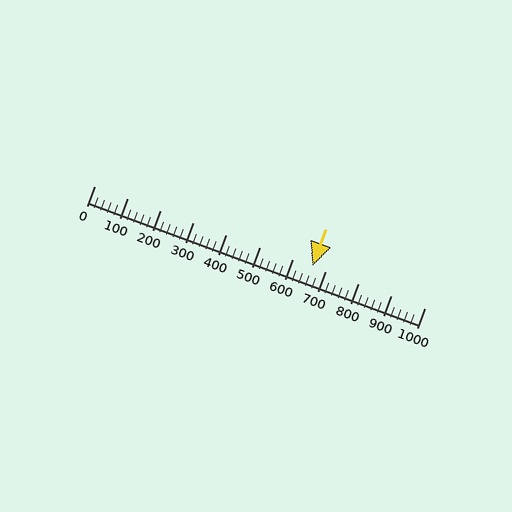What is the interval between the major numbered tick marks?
The major tick marks are spaced 100 units apart.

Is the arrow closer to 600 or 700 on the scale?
The arrow is closer to 700.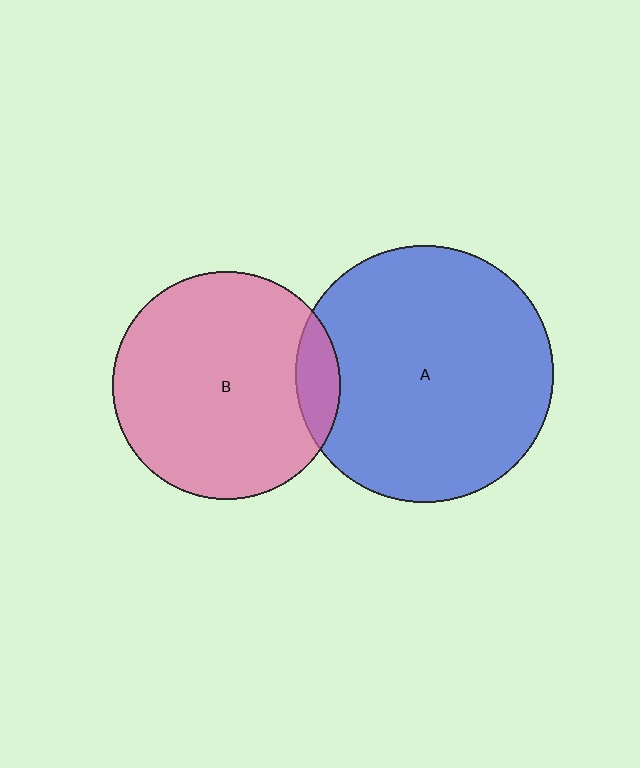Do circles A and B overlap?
Yes.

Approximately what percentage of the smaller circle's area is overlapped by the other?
Approximately 10%.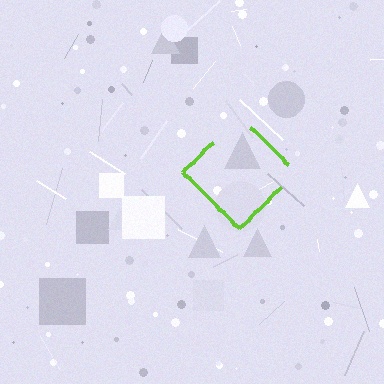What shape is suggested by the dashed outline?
The dashed outline suggests a diamond.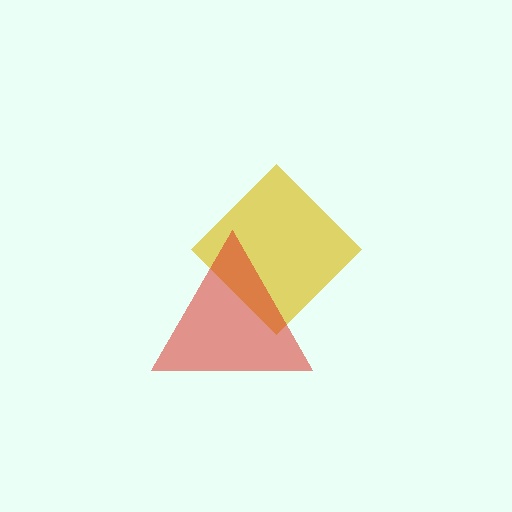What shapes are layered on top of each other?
The layered shapes are: a yellow diamond, a red triangle.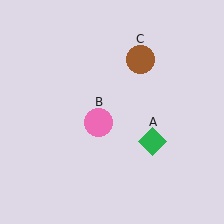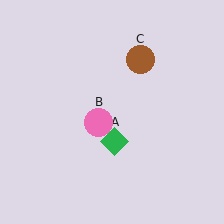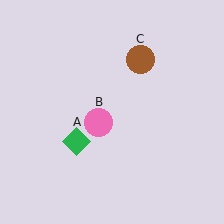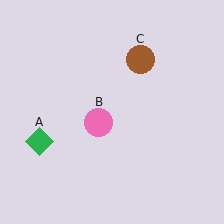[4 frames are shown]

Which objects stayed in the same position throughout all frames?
Pink circle (object B) and brown circle (object C) remained stationary.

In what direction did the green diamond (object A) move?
The green diamond (object A) moved left.